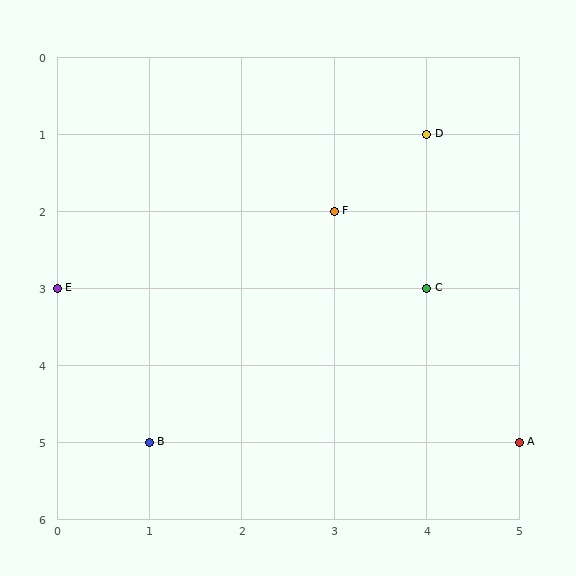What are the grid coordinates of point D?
Point D is at grid coordinates (4, 1).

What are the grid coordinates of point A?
Point A is at grid coordinates (5, 5).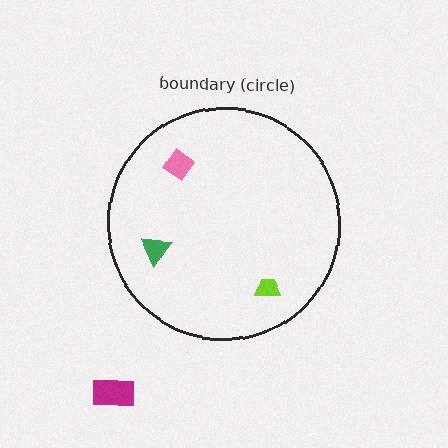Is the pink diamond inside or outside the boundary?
Inside.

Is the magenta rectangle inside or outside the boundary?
Outside.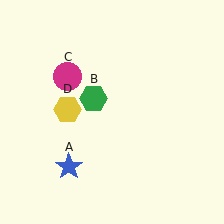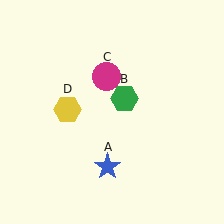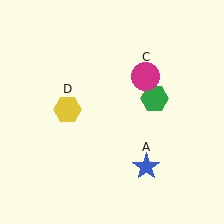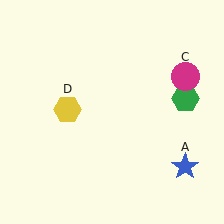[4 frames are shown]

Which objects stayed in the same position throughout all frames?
Yellow hexagon (object D) remained stationary.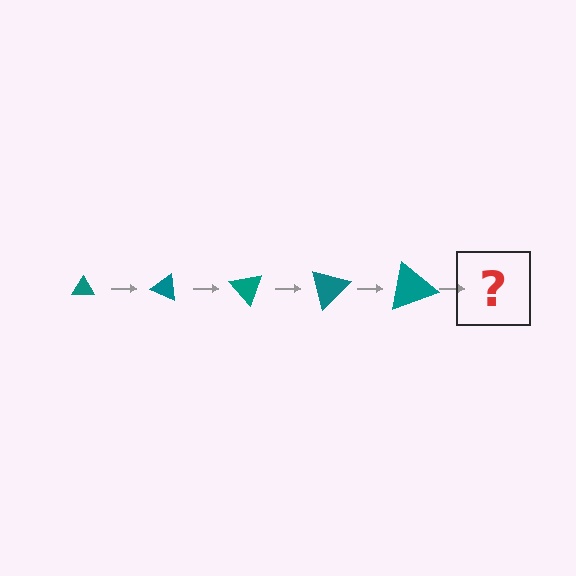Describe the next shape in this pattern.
It should be a triangle, larger than the previous one and rotated 125 degrees from the start.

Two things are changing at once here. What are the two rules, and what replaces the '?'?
The two rules are that the triangle grows larger each step and it rotates 25 degrees each step. The '?' should be a triangle, larger than the previous one and rotated 125 degrees from the start.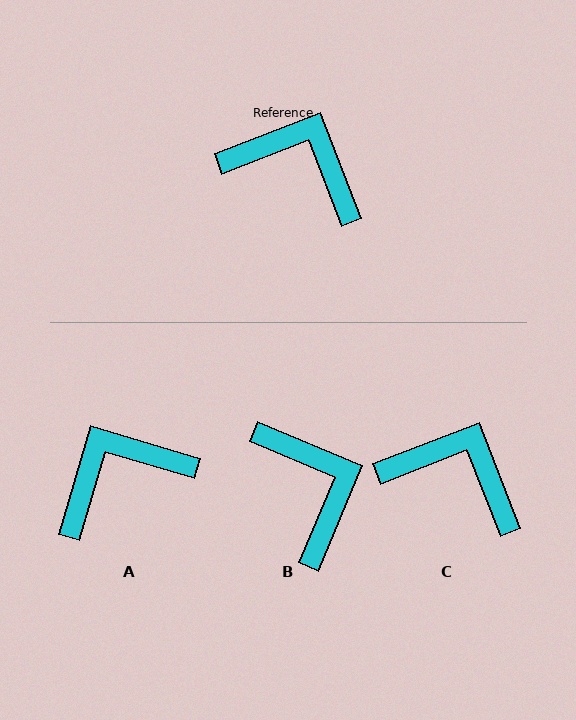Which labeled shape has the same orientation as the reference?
C.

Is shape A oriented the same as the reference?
No, it is off by about 52 degrees.